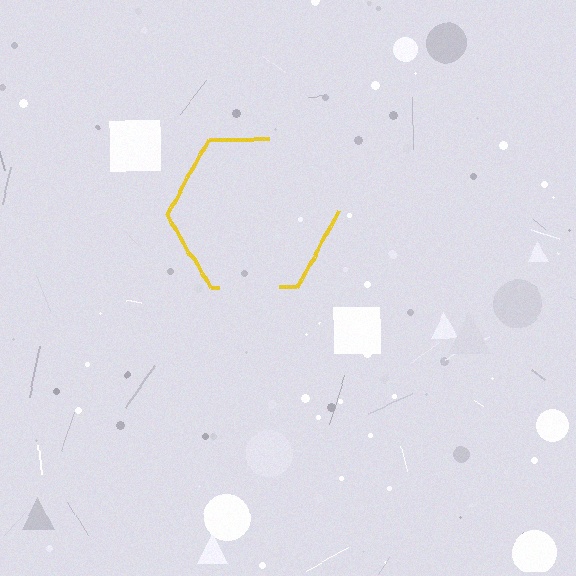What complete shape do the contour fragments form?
The contour fragments form a hexagon.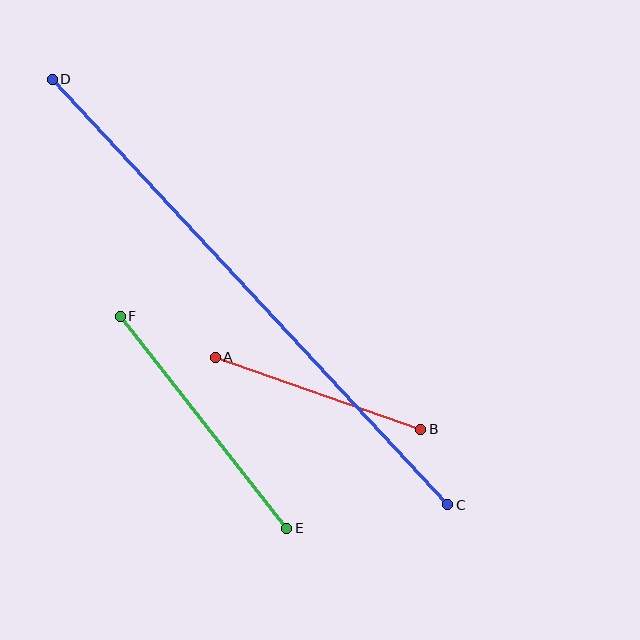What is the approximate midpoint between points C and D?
The midpoint is at approximately (250, 292) pixels.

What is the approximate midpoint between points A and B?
The midpoint is at approximately (318, 393) pixels.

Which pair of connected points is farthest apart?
Points C and D are farthest apart.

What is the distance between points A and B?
The distance is approximately 218 pixels.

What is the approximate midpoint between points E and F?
The midpoint is at approximately (204, 422) pixels.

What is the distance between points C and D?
The distance is approximately 581 pixels.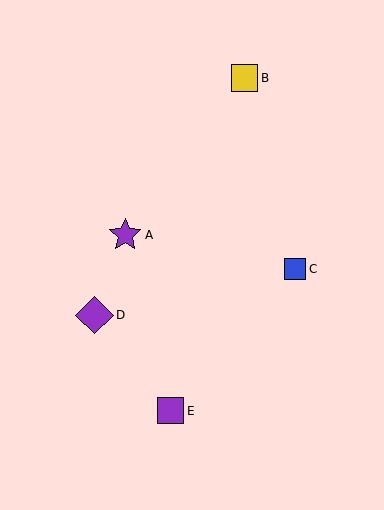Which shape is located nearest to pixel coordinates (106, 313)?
The purple diamond (labeled D) at (95, 315) is nearest to that location.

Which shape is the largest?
The purple diamond (labeled D) is the largest.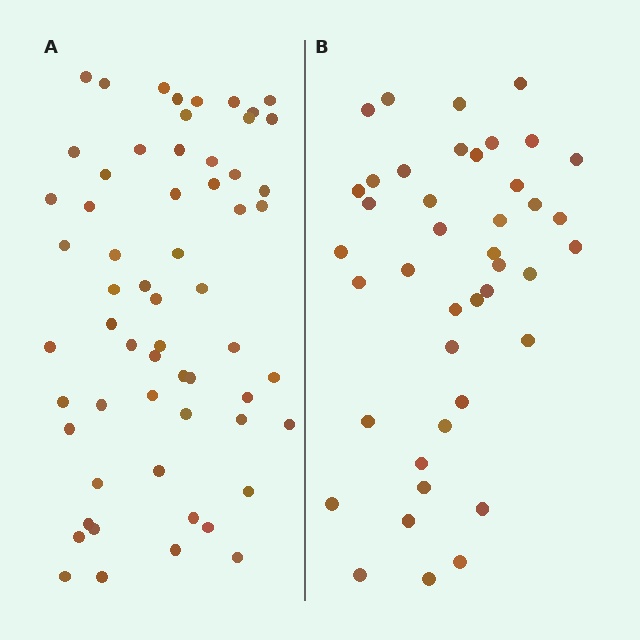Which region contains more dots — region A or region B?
Region A (the left region) has more dots.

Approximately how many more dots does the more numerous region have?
Region A has approximately 20 more dots than region B.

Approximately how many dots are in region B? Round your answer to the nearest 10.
About 40 dots. (The exact count is 42, which rounds to 40.)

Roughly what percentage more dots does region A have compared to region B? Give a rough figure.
About 45% more.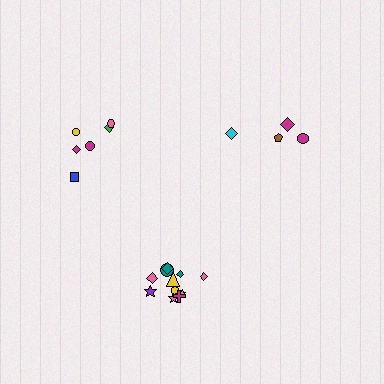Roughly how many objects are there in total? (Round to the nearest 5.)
Roughly 20 objects in total.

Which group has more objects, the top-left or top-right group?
The top-left group.